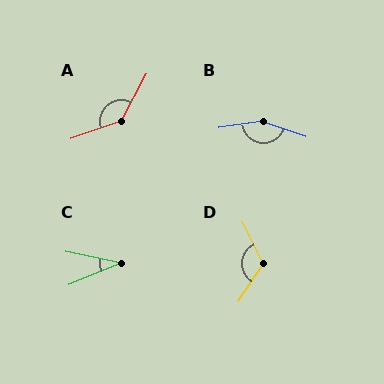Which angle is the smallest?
C, at approximately 34 degrees.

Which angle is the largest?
B, at approximately 152 degrees.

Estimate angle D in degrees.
Approximately 120 degrees.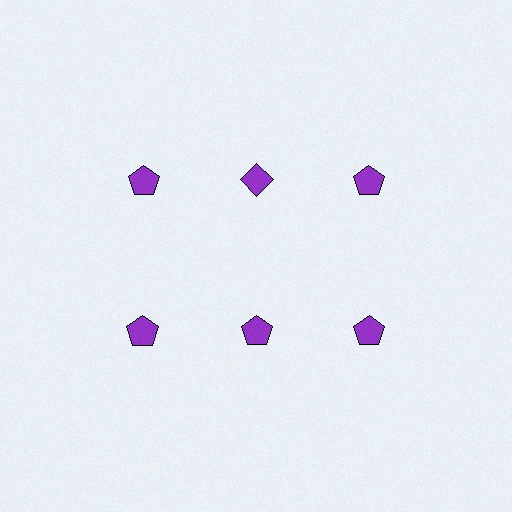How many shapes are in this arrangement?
There are 6 shapes arranged in a grid pattern.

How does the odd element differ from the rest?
It has a different shape: diamond instead of pentagon.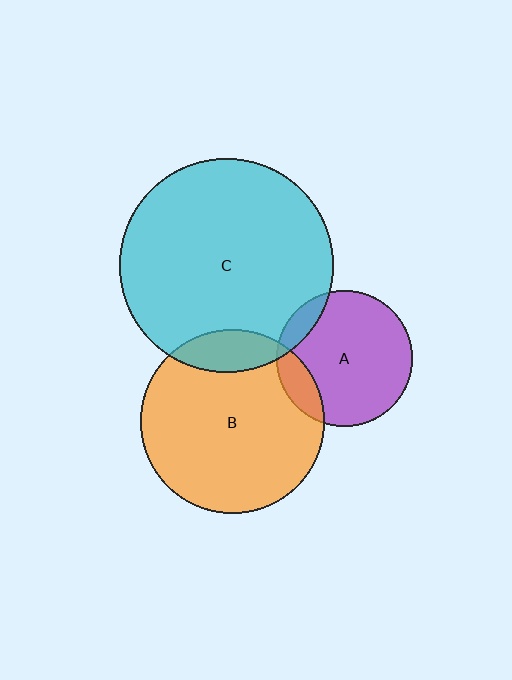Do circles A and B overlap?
Yes.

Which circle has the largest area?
Circle C (cyan).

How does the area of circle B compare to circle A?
Approximately 1.8 times.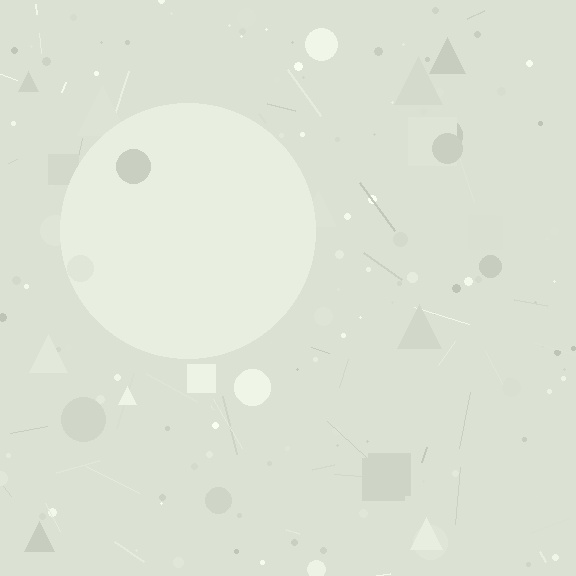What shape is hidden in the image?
A circle is hidden in the image.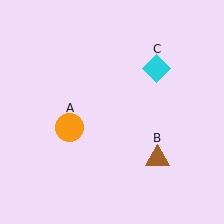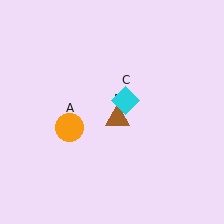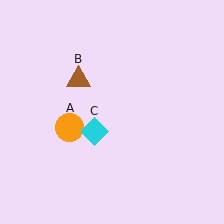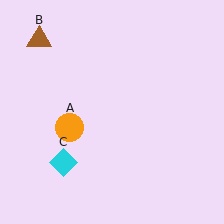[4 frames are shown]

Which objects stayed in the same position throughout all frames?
Orange circle (object A) remained stationary.